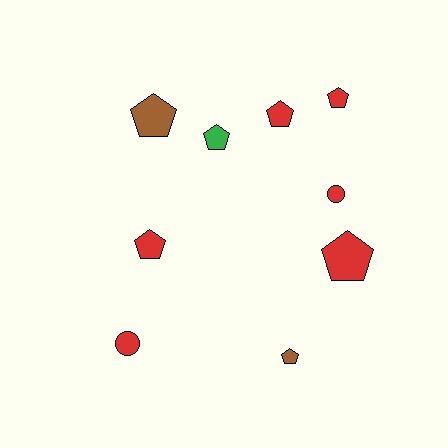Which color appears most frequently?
Red, with 6 objects.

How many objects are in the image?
There are 9 objects.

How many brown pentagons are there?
There are 2 brown pentagons.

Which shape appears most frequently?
Pentagon, with 7 objects.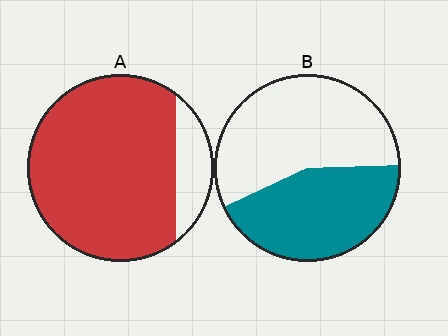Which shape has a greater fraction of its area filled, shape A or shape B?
Shape A.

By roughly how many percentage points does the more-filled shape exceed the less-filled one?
By roughly 40 percentage points (A over B).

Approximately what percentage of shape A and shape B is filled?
A is approximately 85% and B is approximately 45%.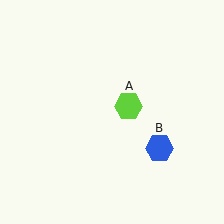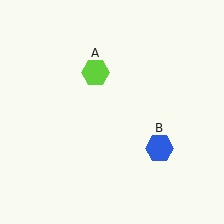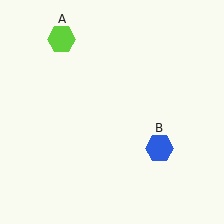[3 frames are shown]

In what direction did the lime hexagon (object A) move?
The lime hexagon (object A) moved up and to the left.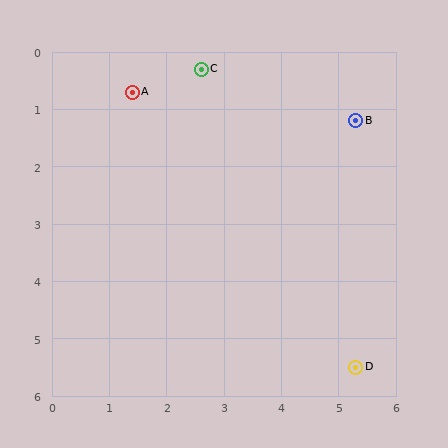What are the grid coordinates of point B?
Point B is at approximately (5.3, 1.2).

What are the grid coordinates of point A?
Point A is at approximately (1.4, 0.7).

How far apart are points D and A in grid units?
Points D and A are about 6.2 grid units apart.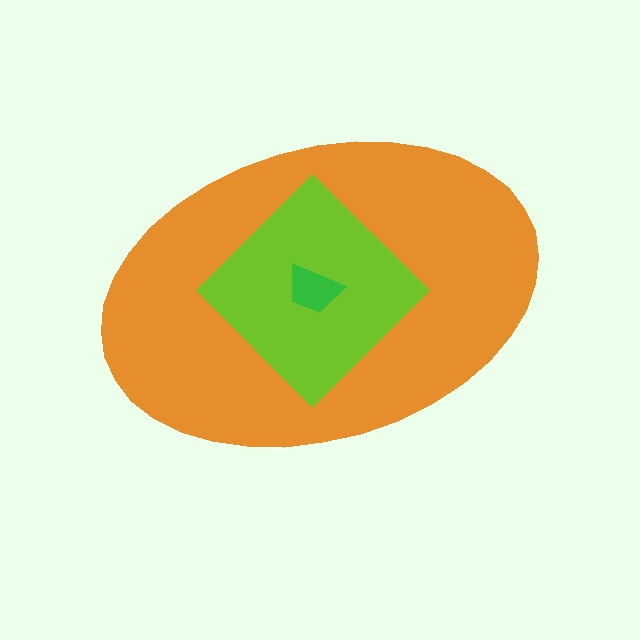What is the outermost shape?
The orange ellipse.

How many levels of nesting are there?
3.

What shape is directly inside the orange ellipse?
The lime diamond.